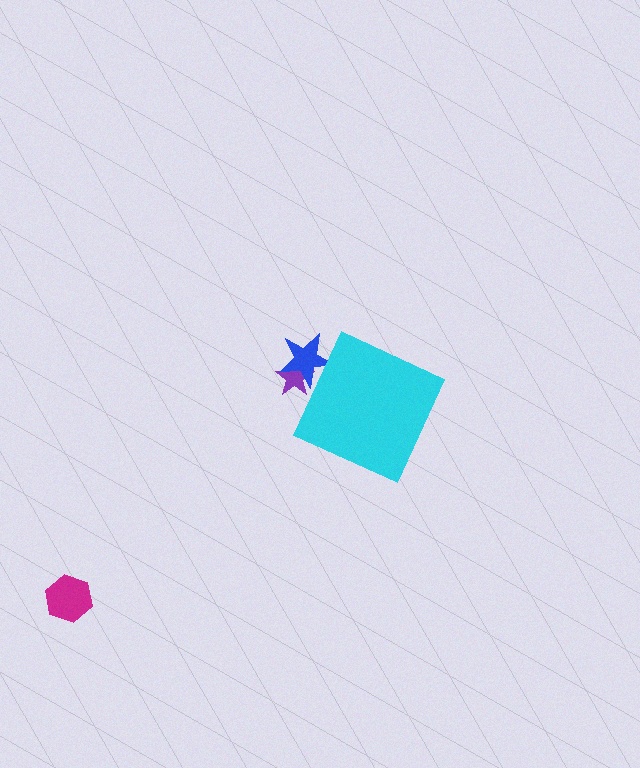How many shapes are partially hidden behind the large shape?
2 shapes are partially hidden.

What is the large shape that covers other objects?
A cyan diamond.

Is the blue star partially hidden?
Yes, the blue star is partially hidden behind the cyan diamond.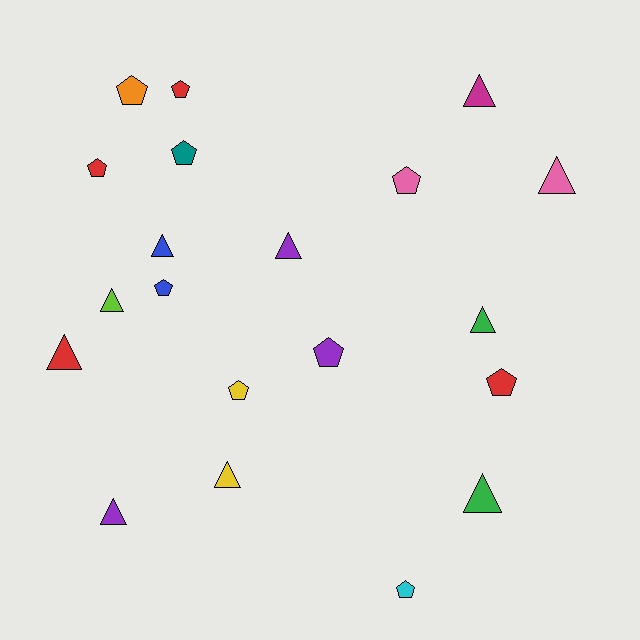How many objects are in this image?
There are 20 objects.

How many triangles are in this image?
There are 10 triangles.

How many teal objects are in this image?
There is 1 teal object.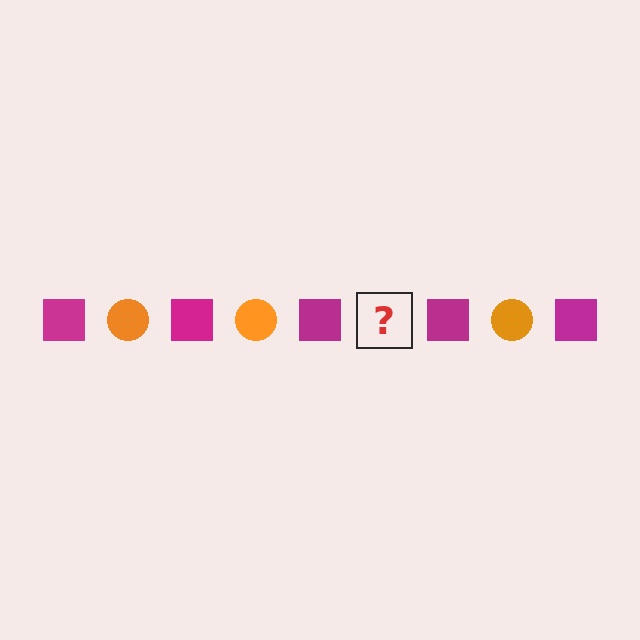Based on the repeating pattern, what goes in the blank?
The blank should be an orange circle.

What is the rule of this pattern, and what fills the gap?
The rule is that the pattern alternates between magenta square and orange circle. The gap should be filled with an orange circle.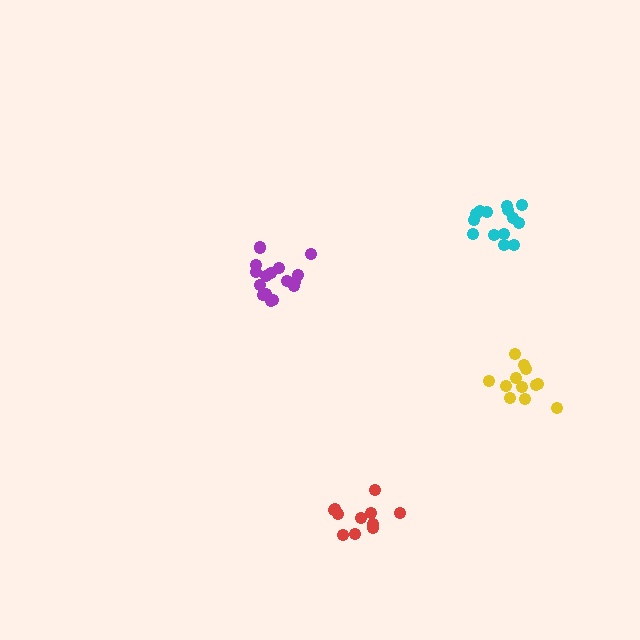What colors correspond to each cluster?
The clusters are colored: purple, red, cyan, yellow.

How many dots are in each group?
Group 1: 16 dots, Group 2: 11 dots, Group 3: 14 dots, Group 4: 12 dots (53 total).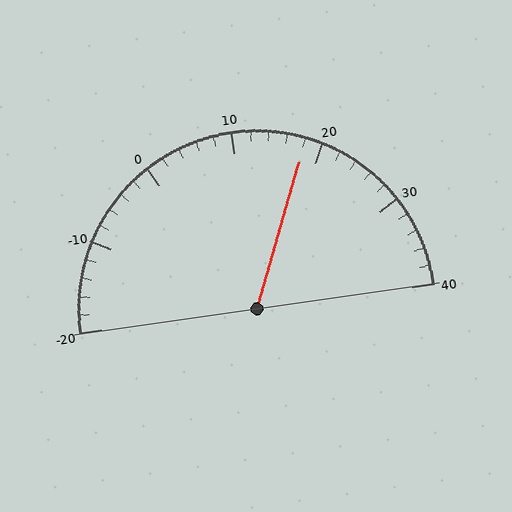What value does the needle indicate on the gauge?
The needle indicates approximately 18.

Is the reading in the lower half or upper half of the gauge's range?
The reading is in the upper half of the range (-20 to 40).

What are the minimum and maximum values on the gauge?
The gauge ranges from -20 to 40.